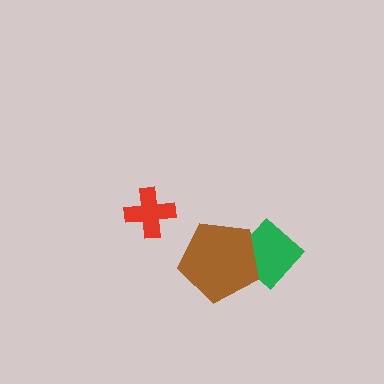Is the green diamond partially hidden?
Yes, it is partially covered by another shape.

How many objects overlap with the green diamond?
1 object overlaps with the green diamond.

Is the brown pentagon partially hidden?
No, no other shape covers it.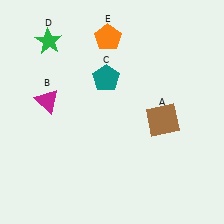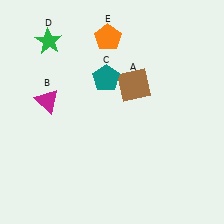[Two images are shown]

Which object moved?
The brown square (A) moved up.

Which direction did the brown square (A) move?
The brown square (A) moved up.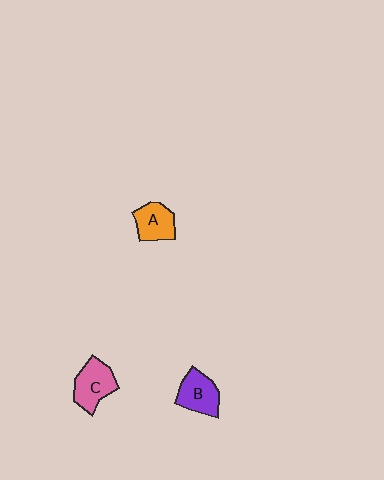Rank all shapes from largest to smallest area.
From largest to smallest: C (pink), B (purple), A (orange).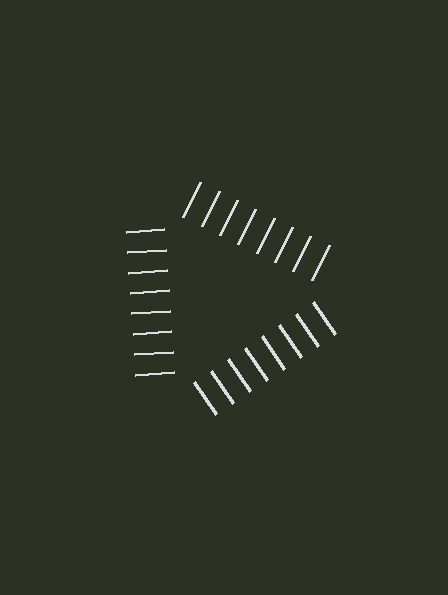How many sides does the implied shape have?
3 sides — the line-ends trace a triangle.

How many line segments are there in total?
24 — 8 along each of the 3 edges.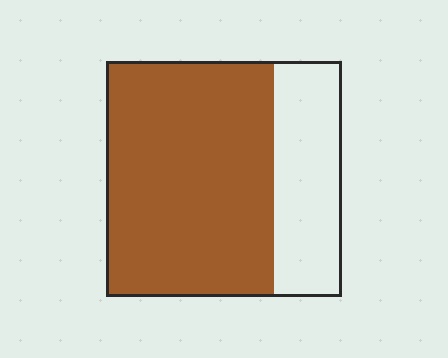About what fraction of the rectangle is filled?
About three quarters (3/4).